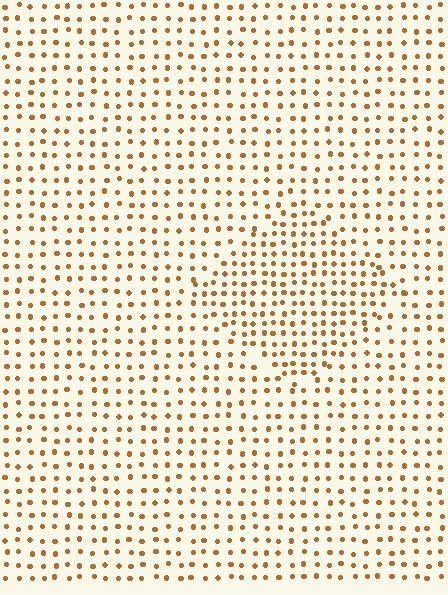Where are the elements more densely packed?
The elements are more densely packed inside the diamond boundary.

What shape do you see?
I see a diamond.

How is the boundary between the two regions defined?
The boundary is defined by a change in element density (approximately 1.6x ratio). All elements are the same color, size, and shape.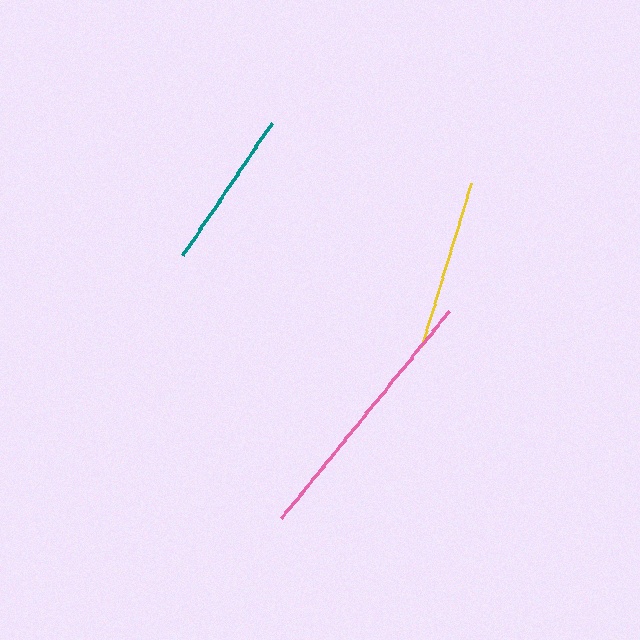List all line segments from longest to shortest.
From longest to shortest: pink, yellow, teal.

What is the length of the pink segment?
The pink segment is approximately 266 pixels long.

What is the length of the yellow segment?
The yellow segment is approximately 172 pixels long.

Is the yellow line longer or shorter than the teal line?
The yellow line is longer than the teal line.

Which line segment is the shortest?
The teal line is the shortest at approximately 160 pixels.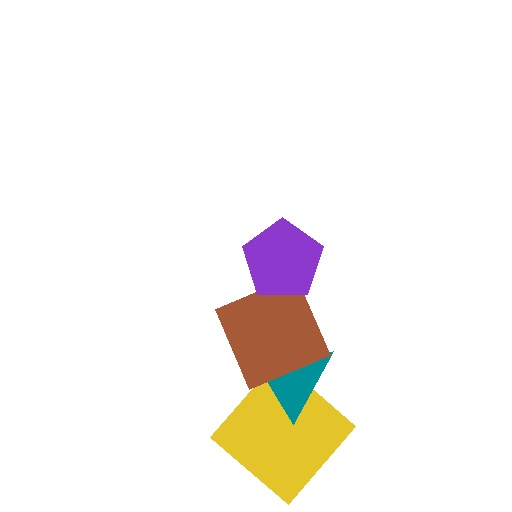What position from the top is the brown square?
The brown square is 2nd from the top.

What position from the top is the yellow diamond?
The yellow diamond is 4th from the top.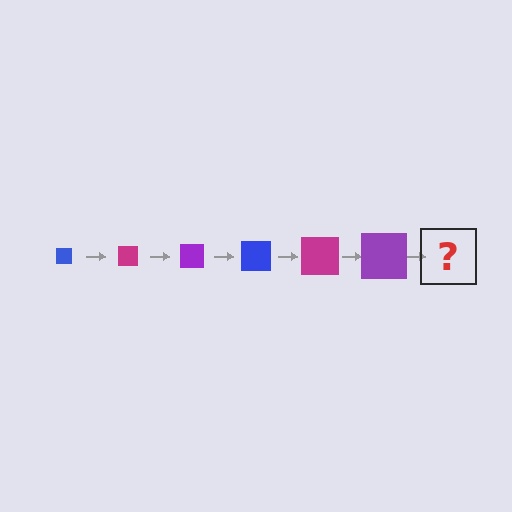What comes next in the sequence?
The next element should be a blue square, larger than the previous one.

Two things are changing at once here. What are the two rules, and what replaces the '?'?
The two rules are that the square grows larger each step and the color cycles through blue, magenta, and purple. The '?' should be a blue square, larger than the previous one.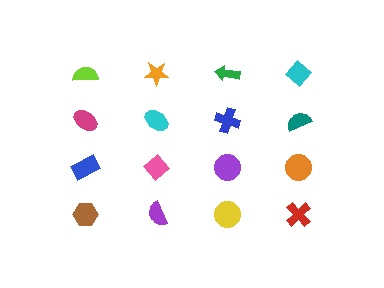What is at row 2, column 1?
A magenta ellipse.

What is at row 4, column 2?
A purple semicircle.